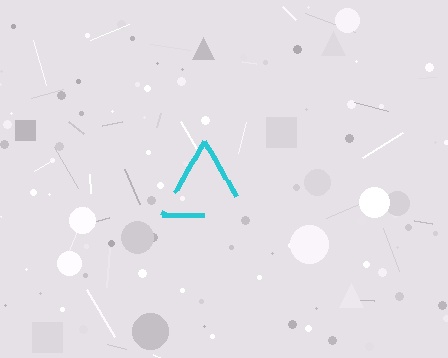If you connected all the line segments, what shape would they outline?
They would outline a triangle.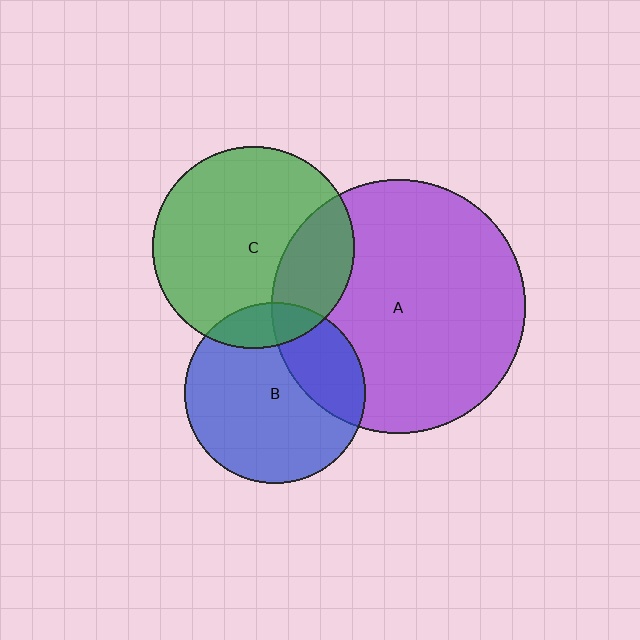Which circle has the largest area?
Circle A (purple).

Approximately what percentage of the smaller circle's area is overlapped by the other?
Approximately 30%.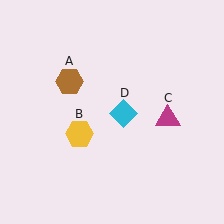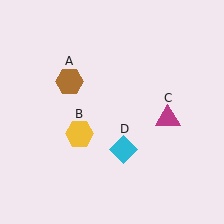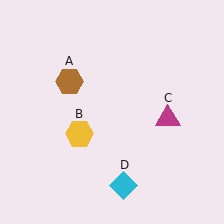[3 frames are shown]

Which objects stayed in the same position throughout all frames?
Brown hexagon (object A) and yellow hexagon (object B) and magenta triangle (object C) remained stationary.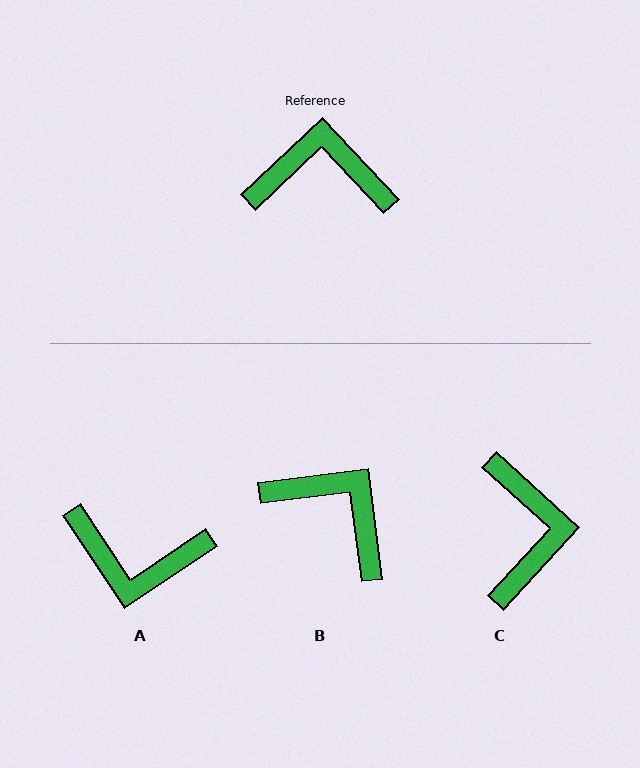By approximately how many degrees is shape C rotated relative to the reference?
Approximately 86 degrees clockwise.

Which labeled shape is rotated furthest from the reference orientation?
A, about 170 degrees away.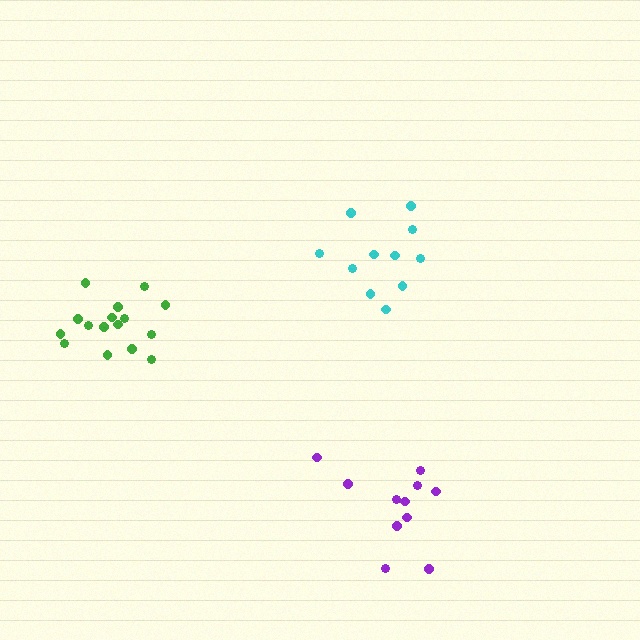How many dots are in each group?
Group 1: 11 dots, Group 2: 11 dots, Group 3: 16 dots (38 total).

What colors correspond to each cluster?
The clusters are colored: cyan, purple, green.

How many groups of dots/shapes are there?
There are 3 groups.